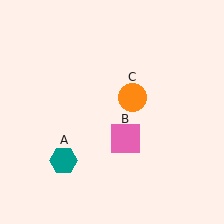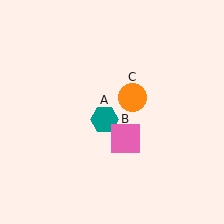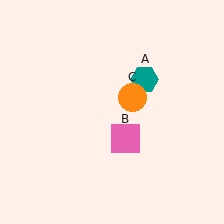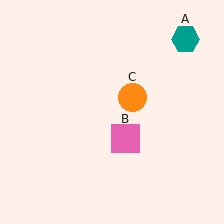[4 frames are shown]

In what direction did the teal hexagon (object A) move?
The teal hexagon (object A) moved up and to the right.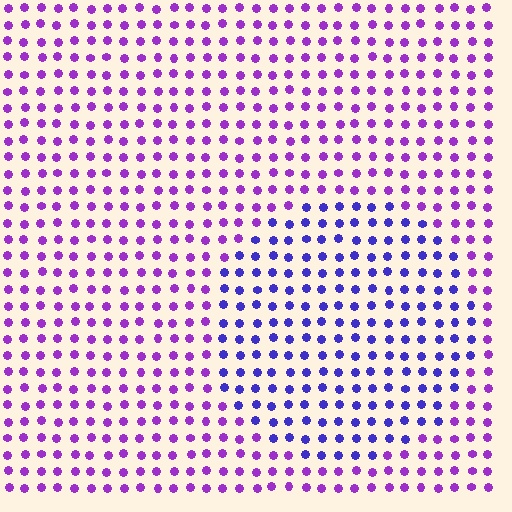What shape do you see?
I see a circle.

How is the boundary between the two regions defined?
The boundary is defined purely by a slight shift in hue (about 37 degrees). Spacing, size, and orientation are identical on both sides.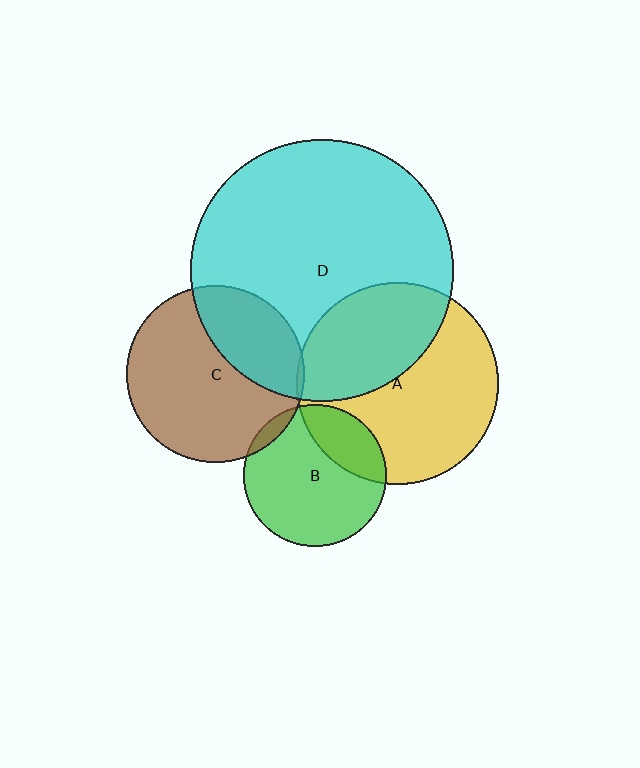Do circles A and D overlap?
Yes.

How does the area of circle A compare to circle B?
Approximately 2.0 times.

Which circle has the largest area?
Circle D (cyan).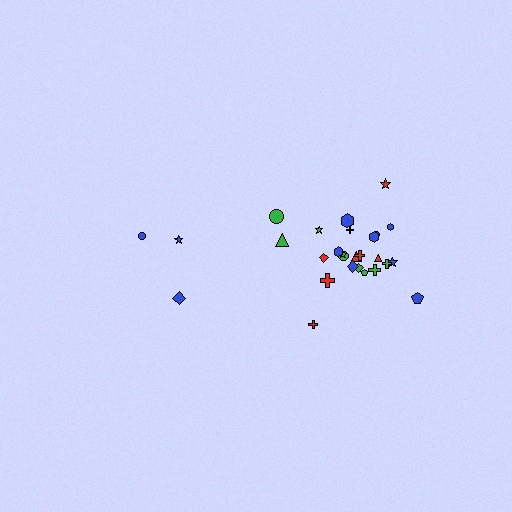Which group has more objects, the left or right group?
The right group.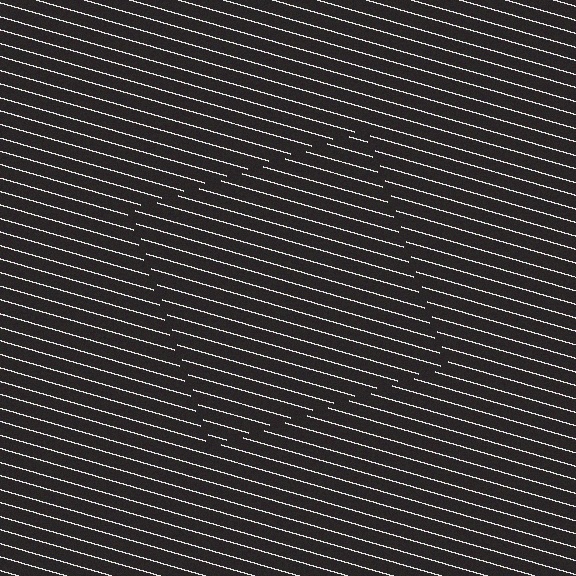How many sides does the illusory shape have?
4 sides — the line-ends trace a square.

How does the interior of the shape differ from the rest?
The interior of the shape contains the same grating, shifted by half a period — the contour is defined by the phase discontinuity where line-ends from the inner and outer gratings abut.